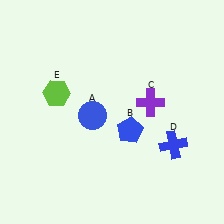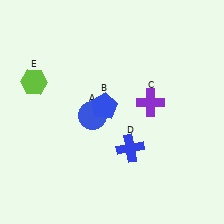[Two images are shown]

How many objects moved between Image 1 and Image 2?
3 objects moved between the two images.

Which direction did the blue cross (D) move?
The blue cross (D) moved left.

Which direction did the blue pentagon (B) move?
The blue pentagon (B) moved left.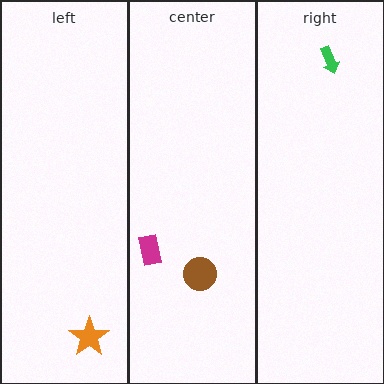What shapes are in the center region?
The brown circle, the magenta rectangle.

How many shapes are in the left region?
1.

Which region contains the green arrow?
The right region.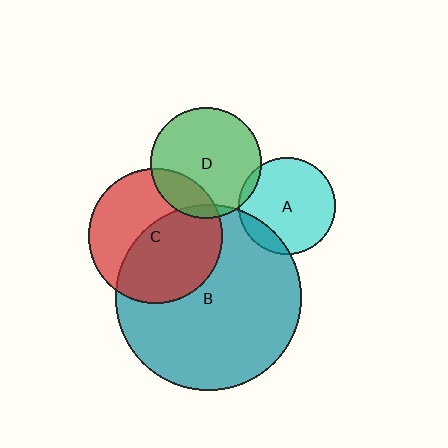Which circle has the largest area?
Circle B (teal).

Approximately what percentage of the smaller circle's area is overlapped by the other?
Approximately 20%.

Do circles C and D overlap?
Yes.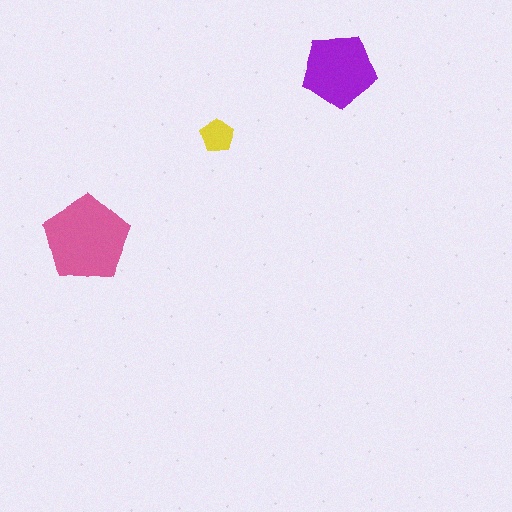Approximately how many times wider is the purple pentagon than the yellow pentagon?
About 2 times wider.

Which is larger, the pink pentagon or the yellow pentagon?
The pink one.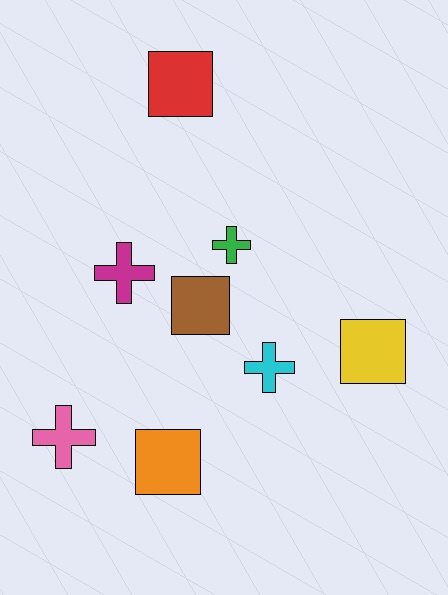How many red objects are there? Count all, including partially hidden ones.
There is 1 red object.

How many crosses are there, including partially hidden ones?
There are 4 crosses.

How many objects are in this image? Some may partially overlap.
There are 8 objects.